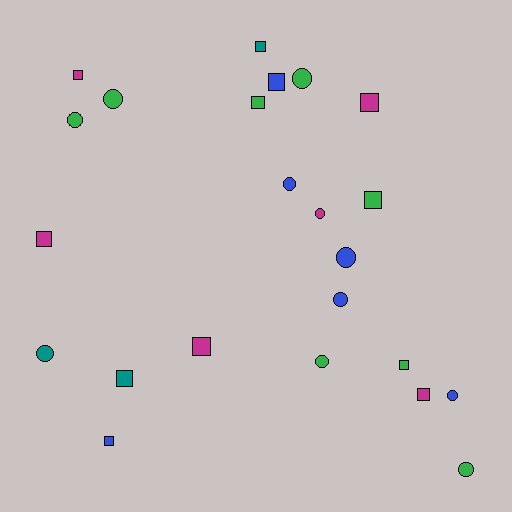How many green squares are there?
There are 3 green squares.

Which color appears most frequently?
Green, with 8 objects.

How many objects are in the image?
There are 23 objects.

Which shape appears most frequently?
Square, with 12 objects.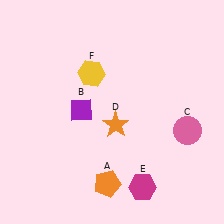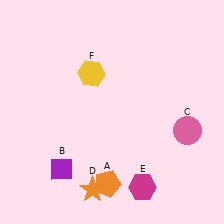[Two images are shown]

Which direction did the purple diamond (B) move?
The purple diamond (B) moved down.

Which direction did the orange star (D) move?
The orange star (D) moved down.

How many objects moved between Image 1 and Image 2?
2 objects moved between the two images.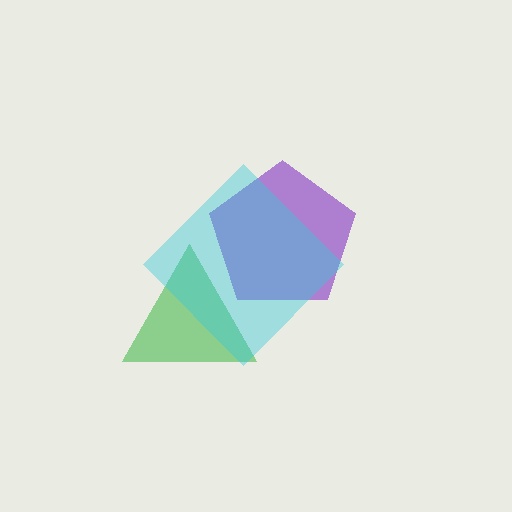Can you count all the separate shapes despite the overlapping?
Yes, there are 3 separate shapes.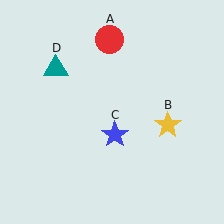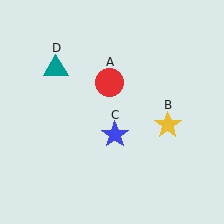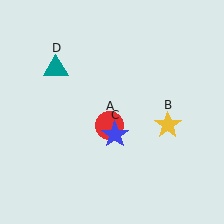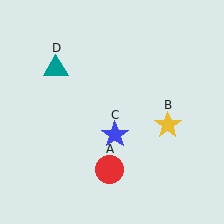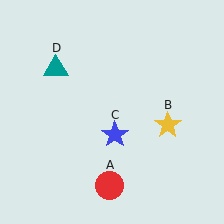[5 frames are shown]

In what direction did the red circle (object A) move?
The red circle (object A) moved down.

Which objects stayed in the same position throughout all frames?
Yellow star (object B) and blue star (object C) and teal triangle (object D) remained stationary.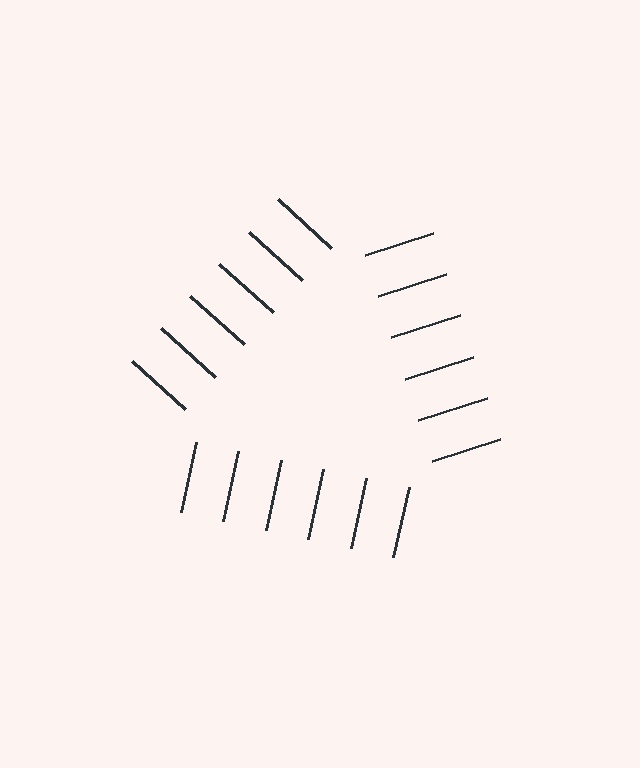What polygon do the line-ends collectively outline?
An illusory triangle — the line segments terminate on its edges but no continuous stroke is drawn.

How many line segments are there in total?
18 — 6 along each of the 3 edges.